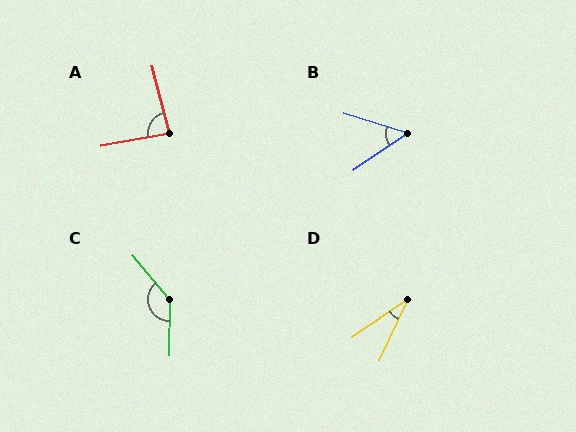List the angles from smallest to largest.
D (30°), B (51°), A (86°), C (139°).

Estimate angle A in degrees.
Approximately 86 degrees.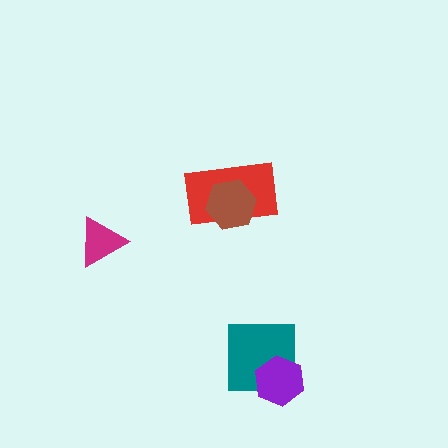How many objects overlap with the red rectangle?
1 object overlaps with the red rectangle.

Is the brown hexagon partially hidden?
No, no other shape covers it.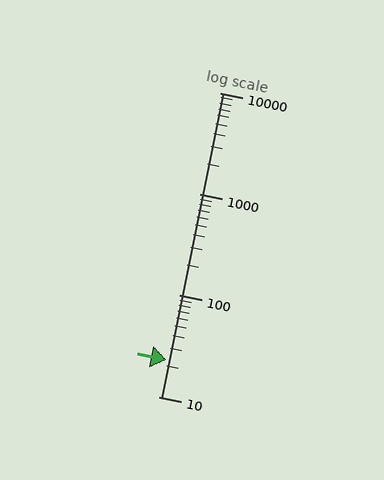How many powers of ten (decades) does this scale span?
The scale spans 3 decades, from 10 to 10000.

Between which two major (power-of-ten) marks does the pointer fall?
The pointer is between 10 and 100.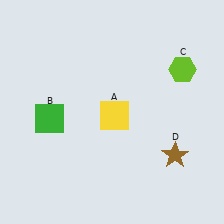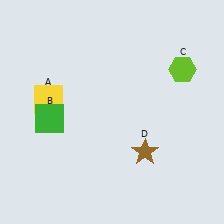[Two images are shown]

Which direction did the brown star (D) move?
The brown star (D) moved left.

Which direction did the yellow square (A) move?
The yellow square (A) moved left.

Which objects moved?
The objects that moved are: the yellow square (A), the brown star (D).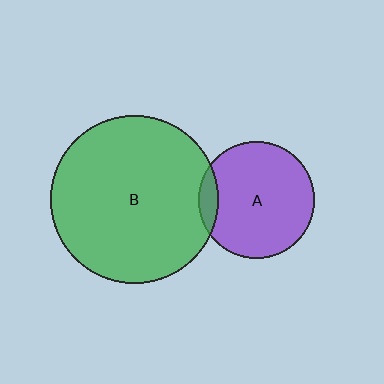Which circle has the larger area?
Circle B (green).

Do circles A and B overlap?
Yes.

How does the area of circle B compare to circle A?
Approximately 2.1 times.